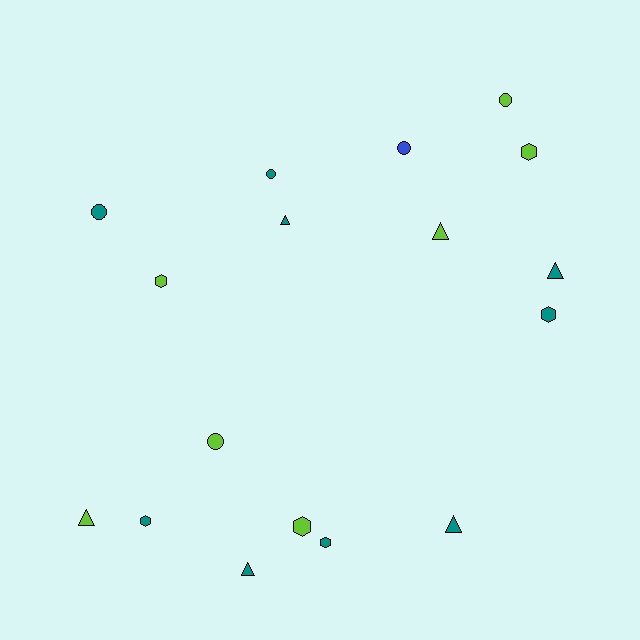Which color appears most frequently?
Teal, with 9 objects.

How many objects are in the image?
There are 17 objects.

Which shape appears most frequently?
Hexagon, with 6 objects.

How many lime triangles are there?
There are 2 lime triangles.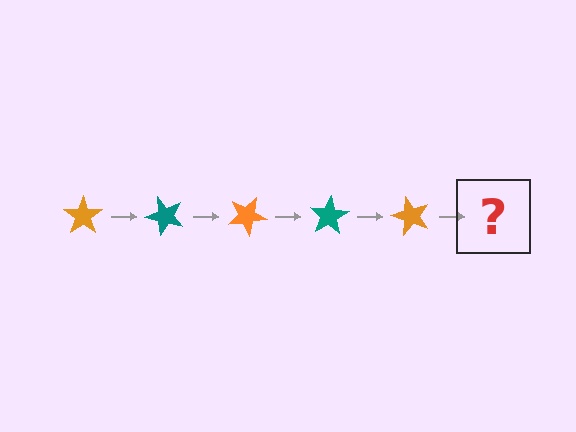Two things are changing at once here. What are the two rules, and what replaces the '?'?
The two rules are that it rotates 50 degrees each step and the color cycles through orange and teal. The '?' should be a teal star, rotated 250 degrees from the start.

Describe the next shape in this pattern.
It should be a teal star, rotated 250 degrees from the start.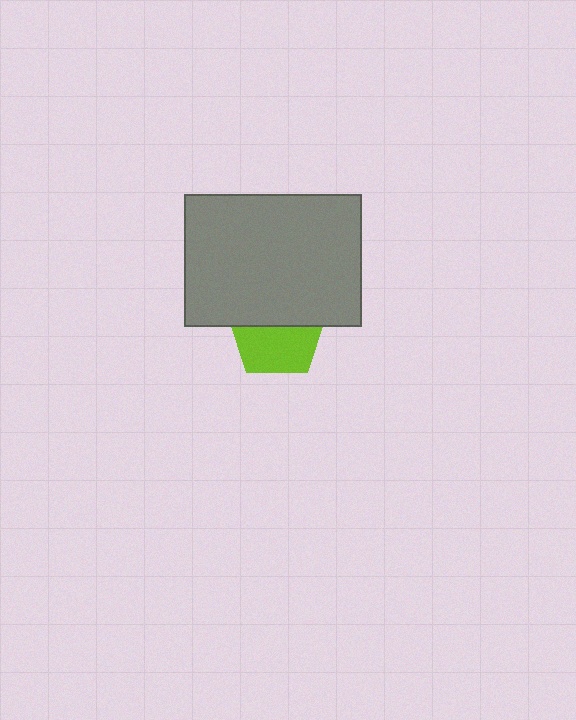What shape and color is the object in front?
The object in front is a gray rectangle.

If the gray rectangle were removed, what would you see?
You would see the complete lime pentagon.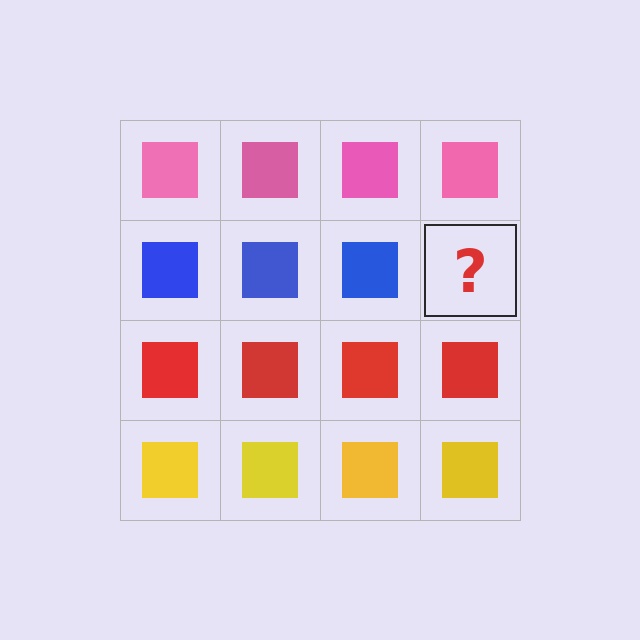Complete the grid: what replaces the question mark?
The question mark should be replaced with a blue square.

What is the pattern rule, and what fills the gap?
The rule is that each row has a consistent color. The gap should be filled with a blue square.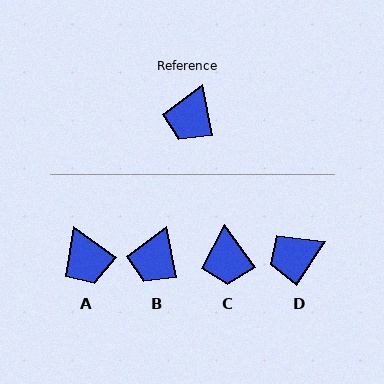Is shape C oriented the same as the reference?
No, it is off by about 25 degrees.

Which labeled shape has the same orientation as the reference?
B.